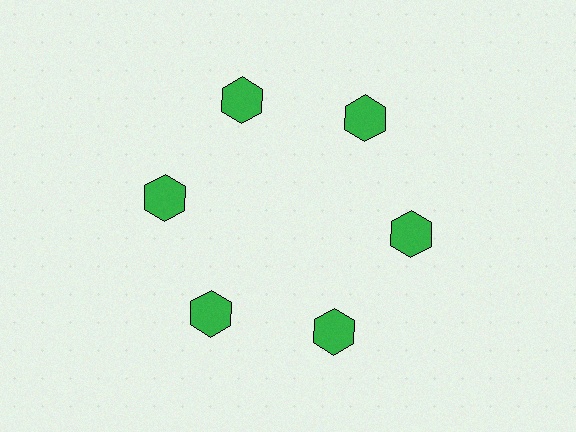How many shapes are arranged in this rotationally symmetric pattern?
There are 6 shapes, arranged in 6 groups of 1.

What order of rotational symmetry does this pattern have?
This pattern has 6-fold rotational symmetry.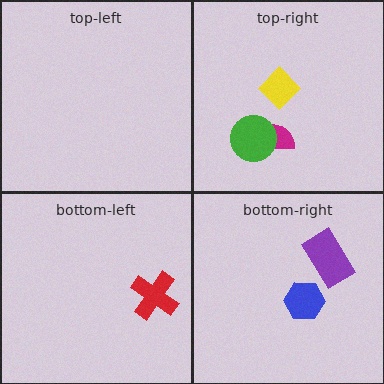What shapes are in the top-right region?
The magenta semicircle, the green circle, the yellow diamond.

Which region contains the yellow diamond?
The top-right region.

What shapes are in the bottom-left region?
The red cross.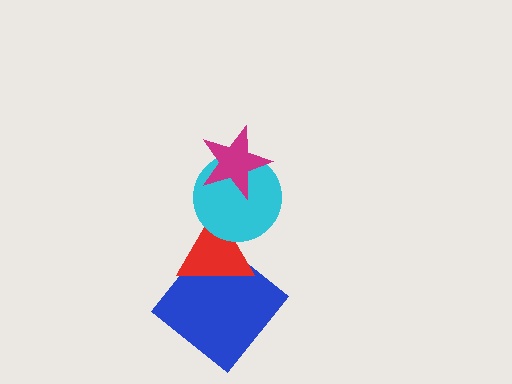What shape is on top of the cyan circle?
The magenta star is on top of the cyan circle.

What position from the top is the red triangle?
The red triangle is 3rd from the top.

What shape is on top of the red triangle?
The cyan circle is on top of the red triangle.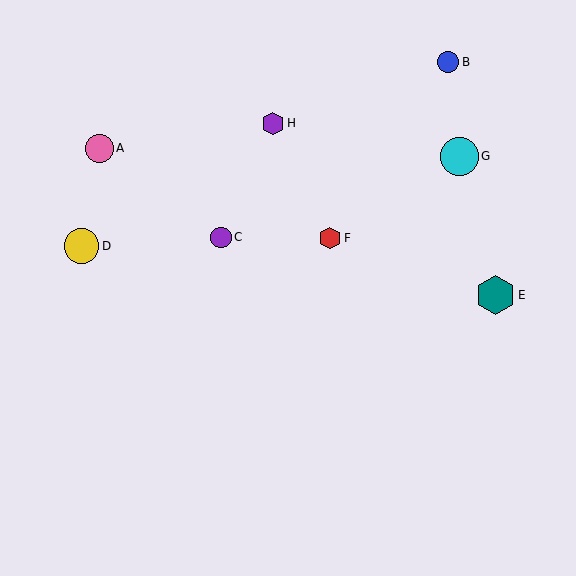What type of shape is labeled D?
Shape D is a yellow circle.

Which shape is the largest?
The teal hexagon (labeled E) is the largest.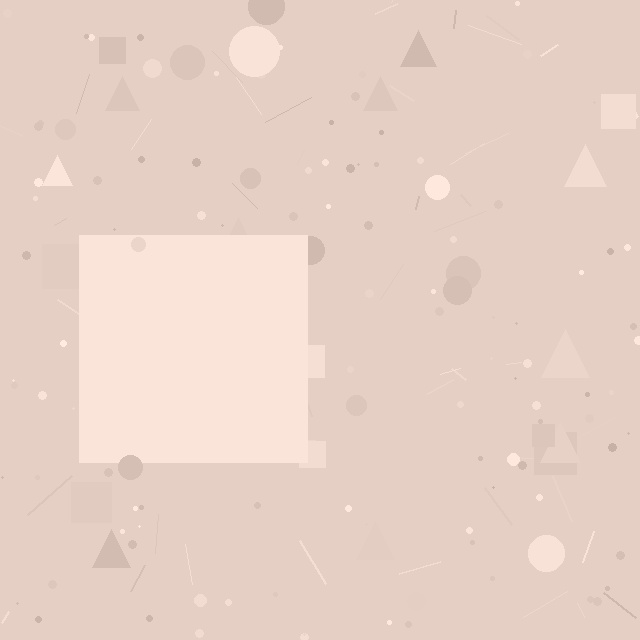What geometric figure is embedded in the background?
A square is embedded in the background.